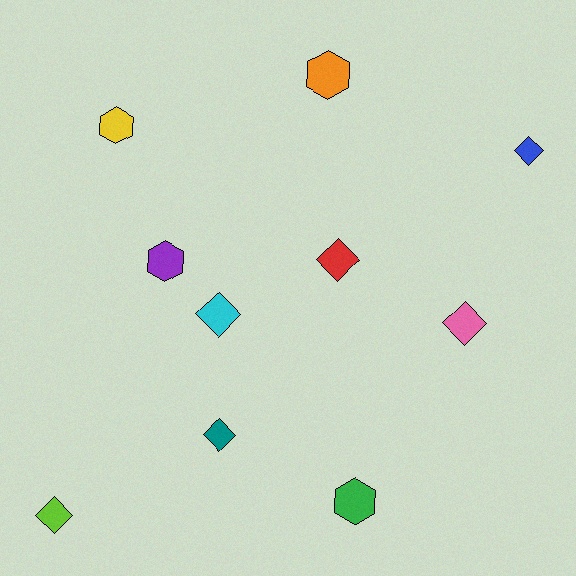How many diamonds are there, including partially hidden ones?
There are 6 diamonds.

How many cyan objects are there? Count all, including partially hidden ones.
There is 1 cyan object.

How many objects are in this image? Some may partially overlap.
There are 10 objects.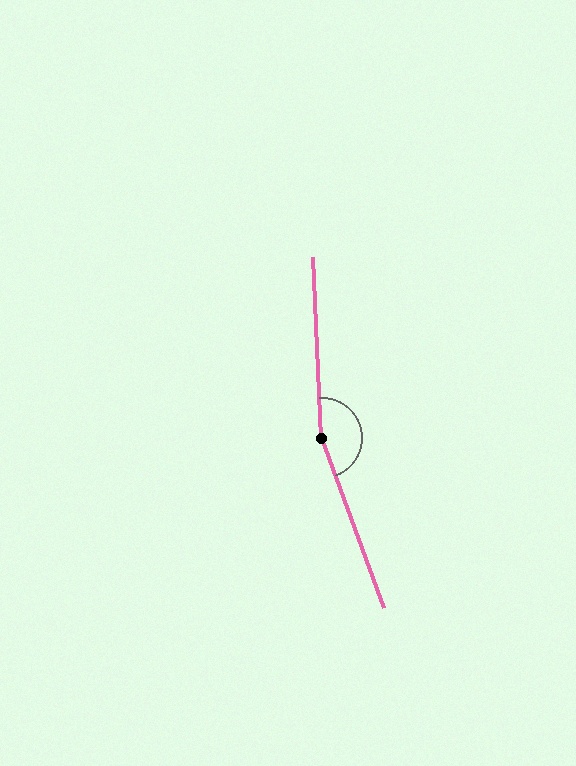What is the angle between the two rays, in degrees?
Approximately 163 degrees.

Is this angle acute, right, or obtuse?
It is obtuse.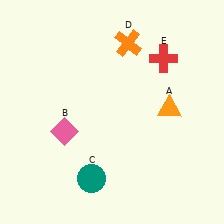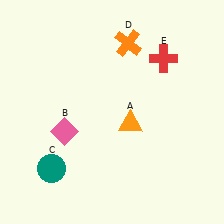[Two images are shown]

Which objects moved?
The objects that moved are: the orange triangle (A), the teal circle (C).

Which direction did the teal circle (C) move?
The teal circle (C) moved left.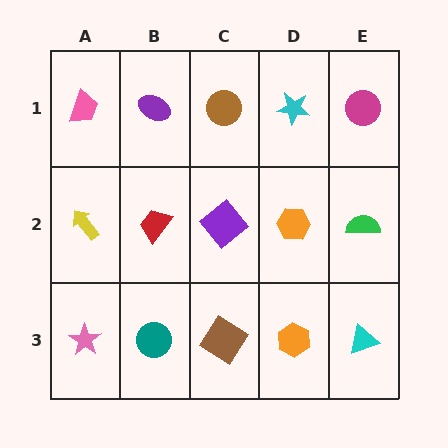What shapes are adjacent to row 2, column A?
A pink trapezoid (row 1, column A), a pink star (row 3, column A), a red trapezoid (row 2, column B).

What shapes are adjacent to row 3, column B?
A red trapezoid (row 2, column B), a pink star (row 3, column A), a brown diamond (row 3, column C).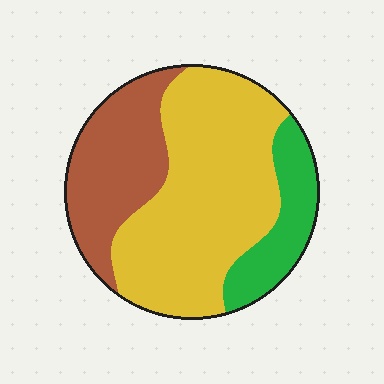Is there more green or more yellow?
Yellow.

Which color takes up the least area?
Green, at roughly 15%.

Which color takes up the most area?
Yellow, at roughly 55%.